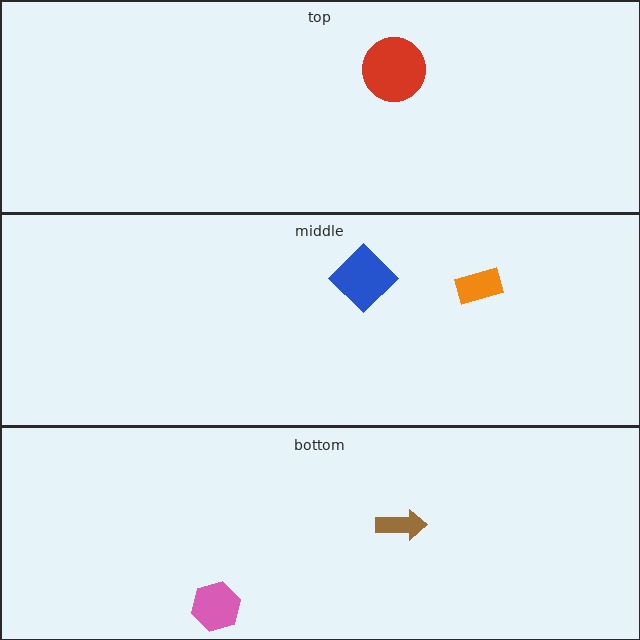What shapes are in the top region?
The red circle.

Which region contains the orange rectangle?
The middle region.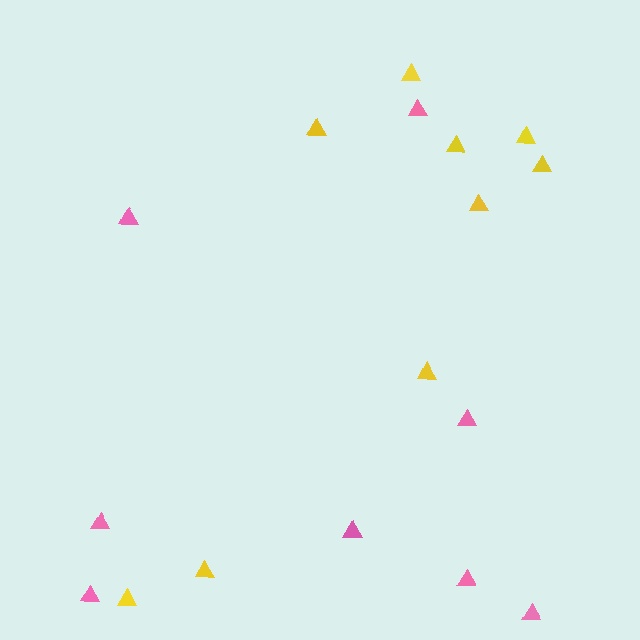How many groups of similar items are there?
There are 2 groups: one group of pink triangles (8) and one group of yellow triangles (9).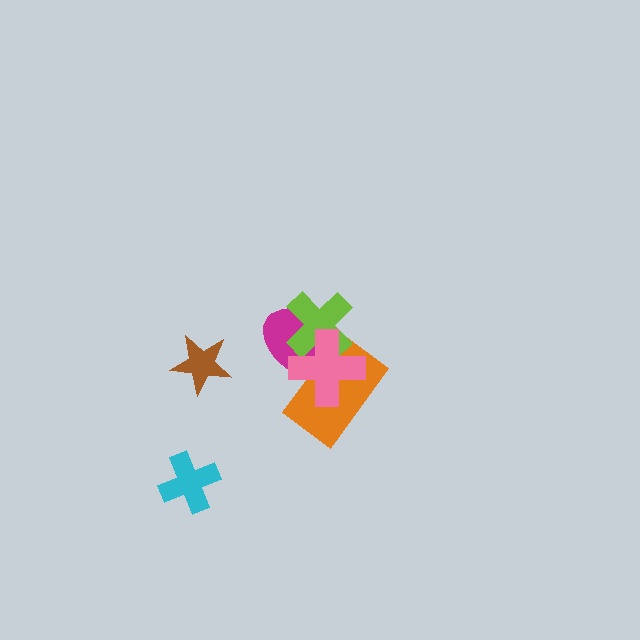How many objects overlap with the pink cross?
3 objects overlap with the pink cross.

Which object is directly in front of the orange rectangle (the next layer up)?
The lime cross is directly in front of the orange rectangle.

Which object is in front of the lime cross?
The pink cross is in front of the lime cross.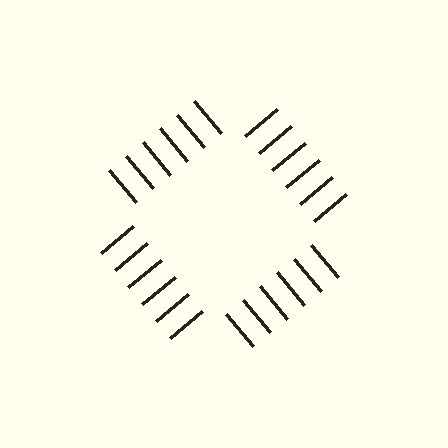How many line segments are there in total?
24 — 6 along each of the 4 edges.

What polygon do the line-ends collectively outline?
An illusory square — the line segments terminate on its edges but no continuous stroke is drawn.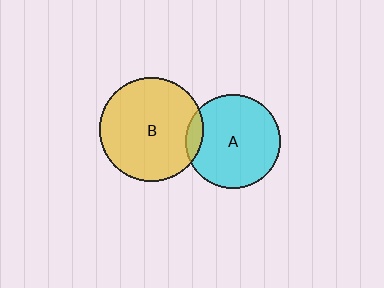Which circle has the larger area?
Circle B (yellow).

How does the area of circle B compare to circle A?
Approximately 1.2 times.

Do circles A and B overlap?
Yes.